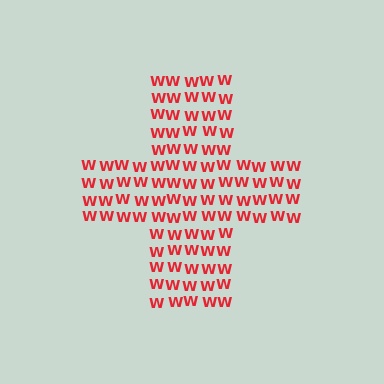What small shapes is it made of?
It is made of small letter W's.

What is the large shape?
The large shape is a cross.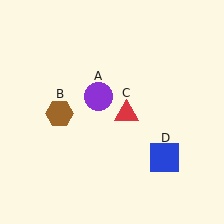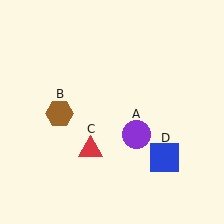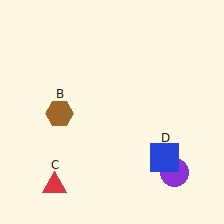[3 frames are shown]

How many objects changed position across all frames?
2 objects changed position: purple circle (object A), red triangle (object C).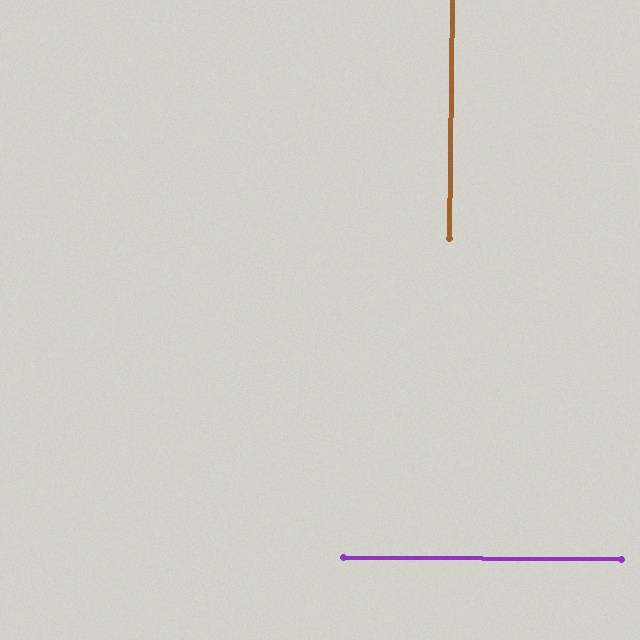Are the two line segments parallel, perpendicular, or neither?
Perpendicular — they meet at approximately 90°.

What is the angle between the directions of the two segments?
Approximately 90 degrees.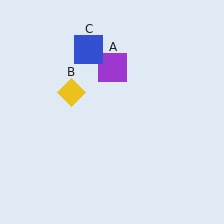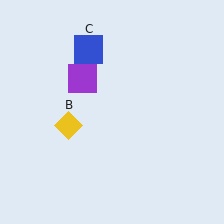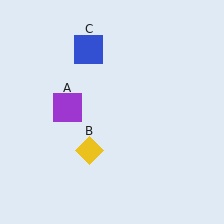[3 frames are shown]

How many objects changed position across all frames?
2 objects changed position: purple square (object A), yellow diamond (object B).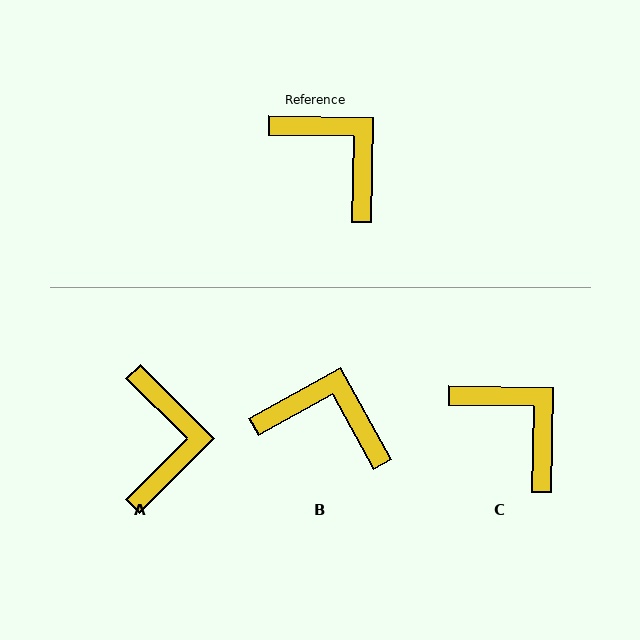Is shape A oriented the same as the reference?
No, it is off by about 44 degrees.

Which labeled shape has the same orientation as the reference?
C.